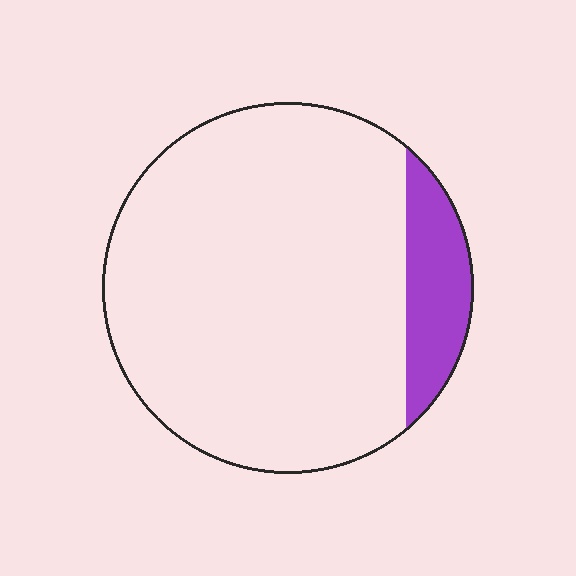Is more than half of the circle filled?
No.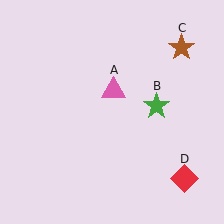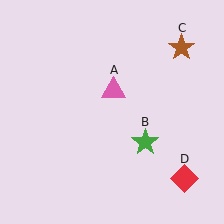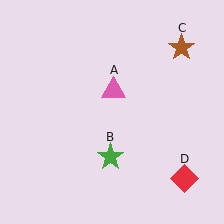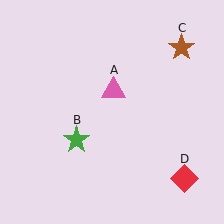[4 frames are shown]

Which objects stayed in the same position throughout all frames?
Pink triangle (object A) and brown star (object C) and red diamond (object D) remained stationary.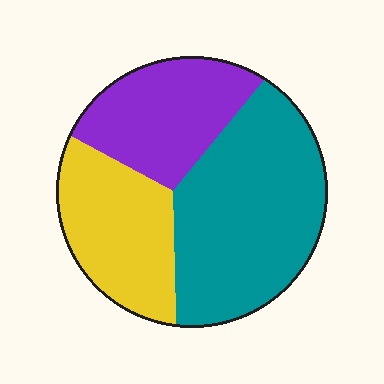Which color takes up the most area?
Teal, at roughly 45%.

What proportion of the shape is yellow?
Yellow covers about 25% of the shape.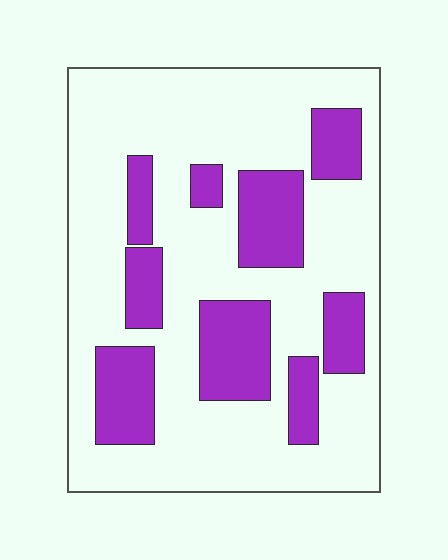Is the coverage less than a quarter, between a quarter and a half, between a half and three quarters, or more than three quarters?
Between a quarter and a half.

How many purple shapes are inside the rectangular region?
9.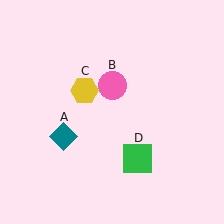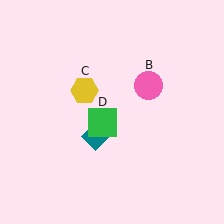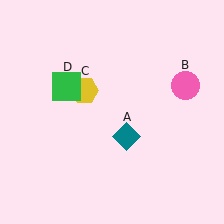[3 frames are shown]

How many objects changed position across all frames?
3 objects changed position: teal diamond (object A), pink circle (object B), green square (object D).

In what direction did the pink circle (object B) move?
The pink circle (object B) moved right.